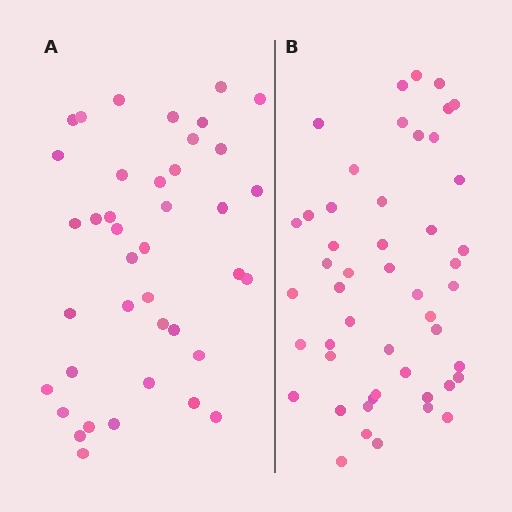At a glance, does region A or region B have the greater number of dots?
Region B (the right region) has more dots.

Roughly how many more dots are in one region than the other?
Region B has roughly 8 or so more dots than region A.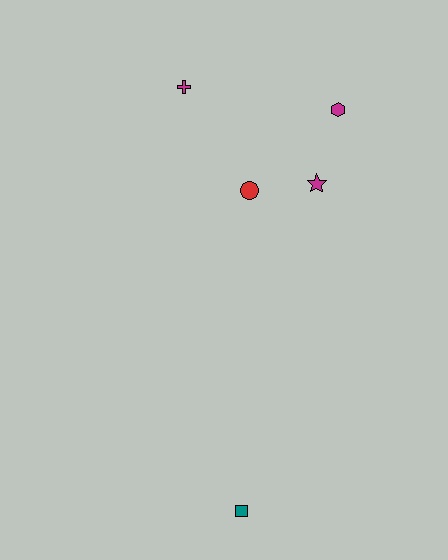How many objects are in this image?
There are 5 objects.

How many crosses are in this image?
There is 1 cross.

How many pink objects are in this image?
There are no pink objects.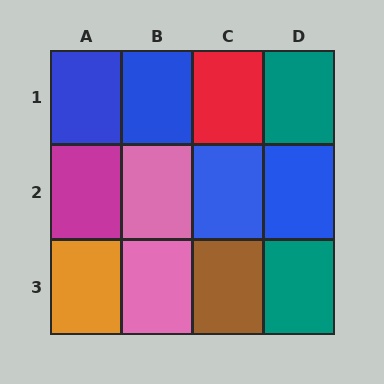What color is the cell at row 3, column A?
Orange.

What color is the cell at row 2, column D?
Blue.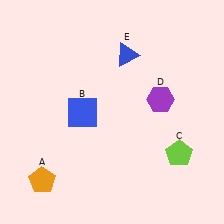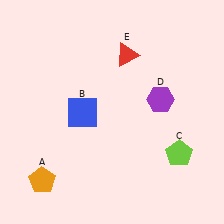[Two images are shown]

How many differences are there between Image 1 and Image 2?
There is 1 difference between the two images.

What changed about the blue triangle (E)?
In Image 1, E is blue. In Image 2, it changed to red.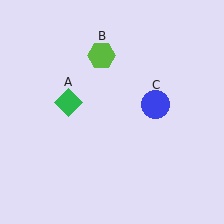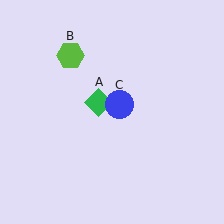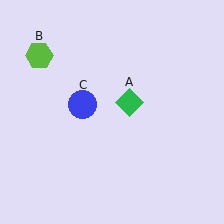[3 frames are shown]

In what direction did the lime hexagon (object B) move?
The lime hexagon (object B) moved left.